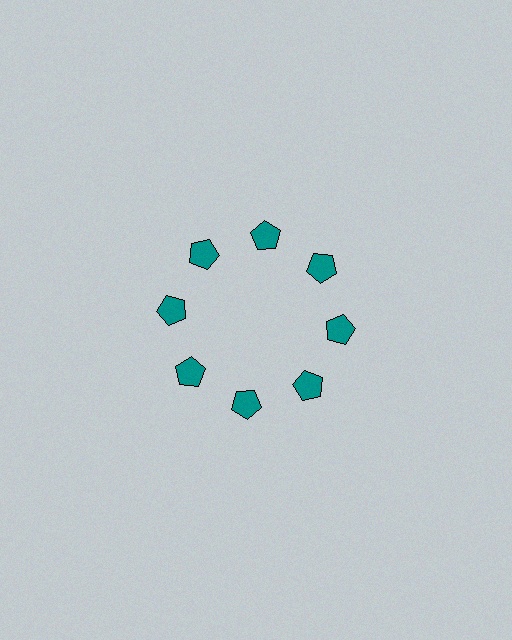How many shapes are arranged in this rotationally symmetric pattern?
There are 8 shapes, arranged in 8 groups of 1.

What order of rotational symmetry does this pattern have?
This pattern has 8-fold rotational symmetry.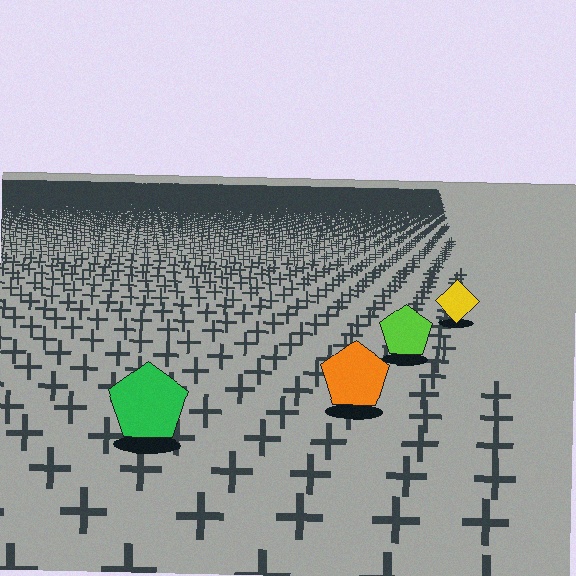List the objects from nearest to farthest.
From nearest to farthest: the green pentagon, the orange pentagon, the lime pentagon, the yellow diamond.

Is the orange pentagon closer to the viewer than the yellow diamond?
Yes. The orange pentagon is closer — you can tell from the texture gradient: the ground texture is coarser near it.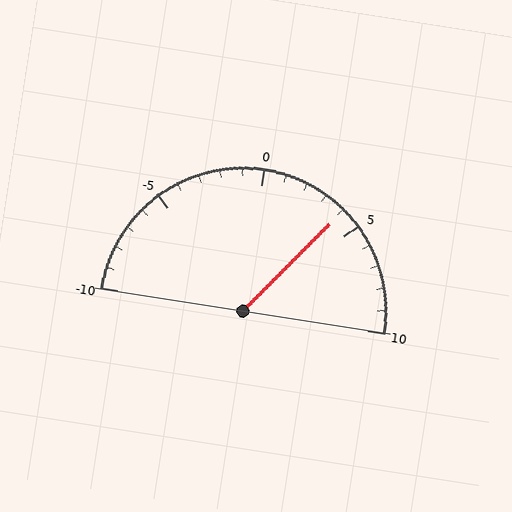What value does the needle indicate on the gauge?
The needle indicates approximately 4.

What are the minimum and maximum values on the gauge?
The gauge ranges from -10 to 10.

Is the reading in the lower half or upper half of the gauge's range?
The reading is in the upper half of the range (-10 to 10).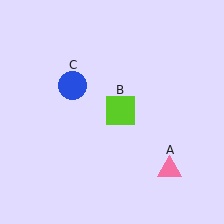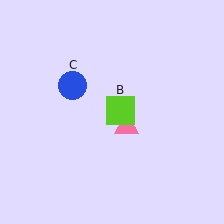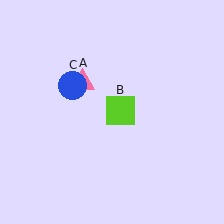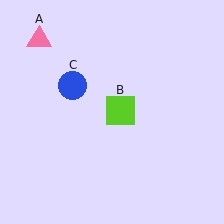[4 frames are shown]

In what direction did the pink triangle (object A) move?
The pink triangle (object A) moved up and to the left.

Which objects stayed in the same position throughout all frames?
Lime square (object B) and blue circle (object C) remained stationary.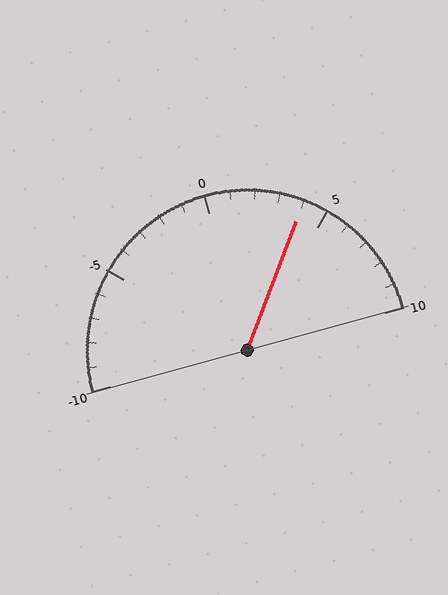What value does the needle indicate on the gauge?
The needle indicates approximately 4.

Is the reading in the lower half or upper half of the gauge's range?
The reading is in the upper half of the range (-10 to 10).